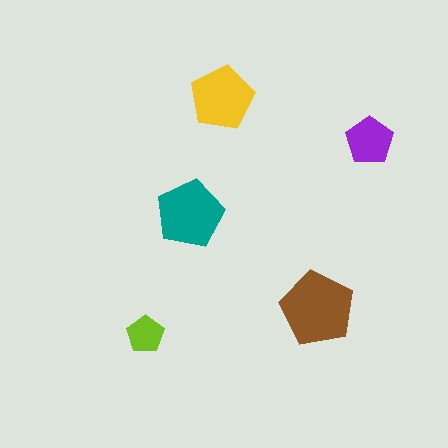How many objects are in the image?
There are 5 objects in the image.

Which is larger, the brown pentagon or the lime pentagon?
The brown one.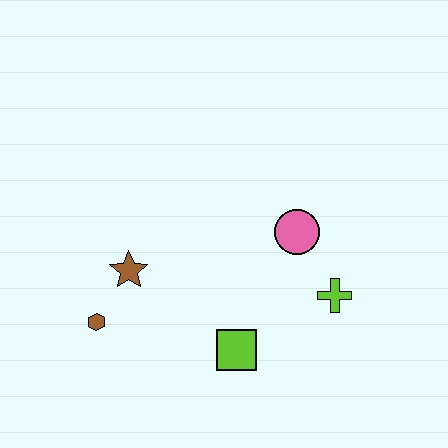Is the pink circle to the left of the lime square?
No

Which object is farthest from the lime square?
The brown hexagon is farthest from the lime square.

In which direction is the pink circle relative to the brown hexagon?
The pink circle is to the right of the brown hexagon.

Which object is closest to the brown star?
The brown hexagon is closest to the brown star.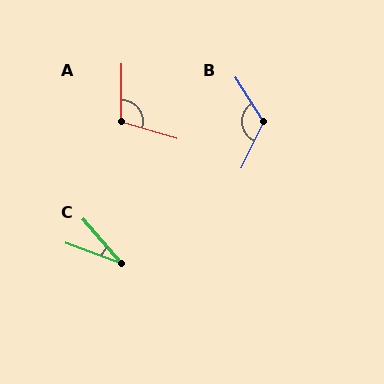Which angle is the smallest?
C, at approximately 29 degrees.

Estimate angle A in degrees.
Approximately 106 degrees.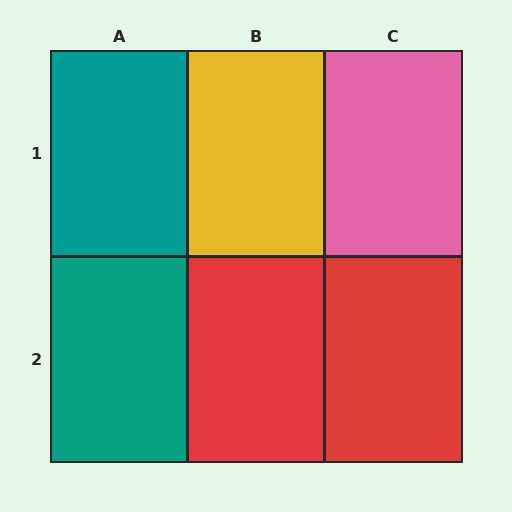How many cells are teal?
2 cells are teal.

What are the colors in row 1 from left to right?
Teal, yellow, pink.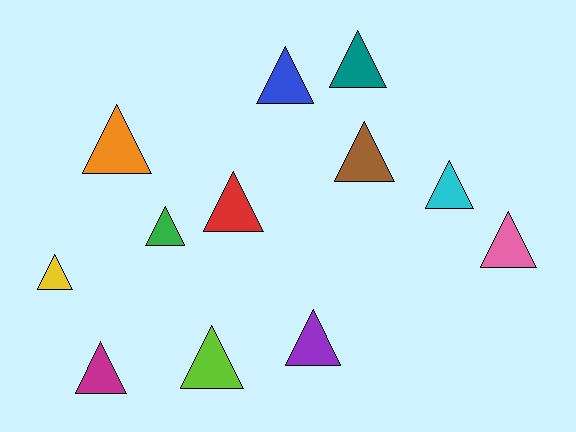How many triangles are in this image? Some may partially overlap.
There are 12 triangles.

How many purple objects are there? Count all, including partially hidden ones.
There is 1 purple object.